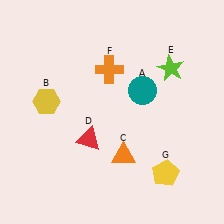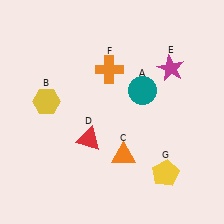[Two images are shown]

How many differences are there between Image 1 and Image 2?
There is 1 difference between the two images.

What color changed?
The star (E) changed from lime in Image 1 to magenta in Image 2.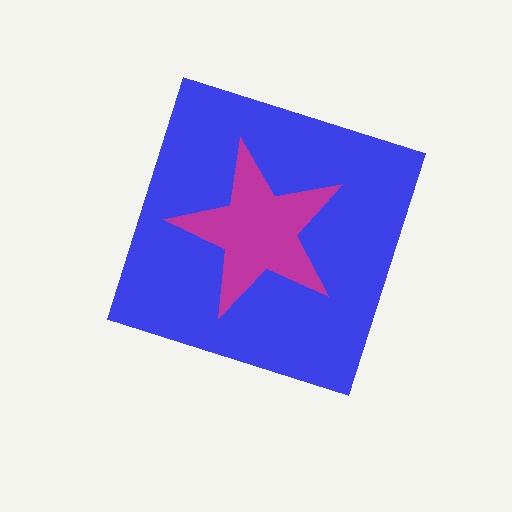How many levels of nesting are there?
2.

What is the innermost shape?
The magenta star.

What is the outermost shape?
The blue diamond.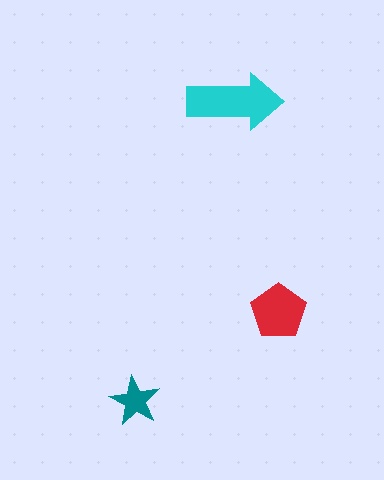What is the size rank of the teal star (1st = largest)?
3rd.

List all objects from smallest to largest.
The teal star, the red pentagon, the cyan arrow.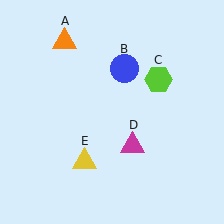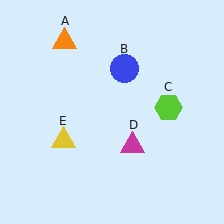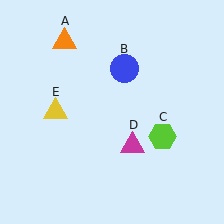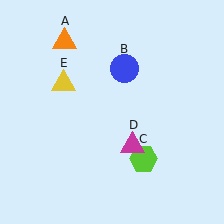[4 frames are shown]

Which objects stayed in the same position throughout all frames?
Orange triangle (object A) and blue circle (object B) and magenta triangle (object D) remained stationary.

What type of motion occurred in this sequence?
The lime hexagon (object C), yellow triangle (object E) rotated clockwise around the center of the scene.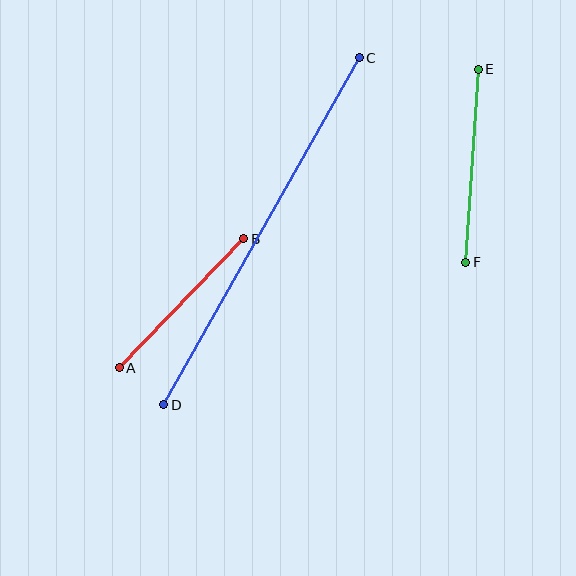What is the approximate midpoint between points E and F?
The midpoint is at approximately (472, 166) pixels.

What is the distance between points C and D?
The distance is approximately 398 pixels.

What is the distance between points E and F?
The distance is approximately 193 pixels.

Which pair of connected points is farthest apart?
Points C and D are farthest apart.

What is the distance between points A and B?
The distance is approximately 179 pixels.